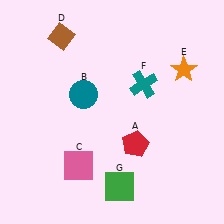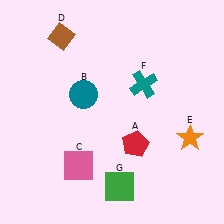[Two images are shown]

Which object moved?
The orange star (E) moved down.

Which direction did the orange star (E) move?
The orange star (E) moved down.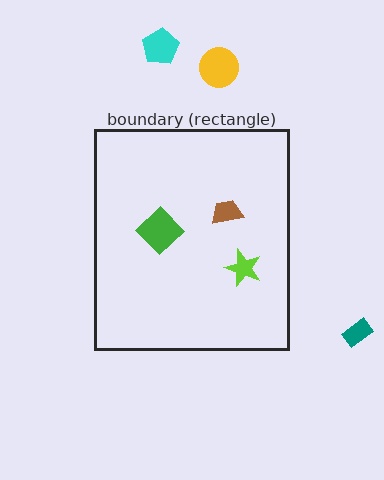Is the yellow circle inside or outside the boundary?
Outside.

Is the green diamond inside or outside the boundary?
Inside.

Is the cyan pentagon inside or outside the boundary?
Outside.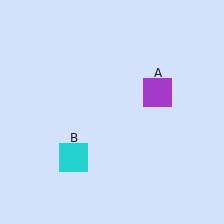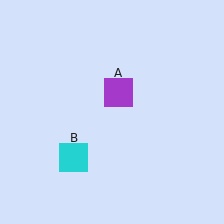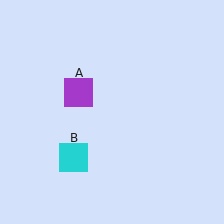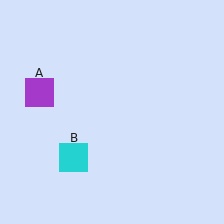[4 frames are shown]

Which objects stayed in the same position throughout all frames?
Cyan square (object B) remained stationary.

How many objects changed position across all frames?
1 object changed position: purple square (object A).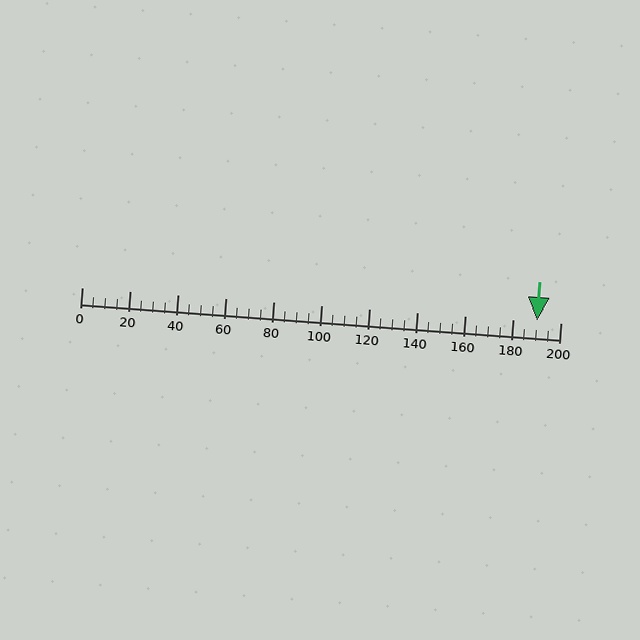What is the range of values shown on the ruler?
The ruler shows values from 0 to 200.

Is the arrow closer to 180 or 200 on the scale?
The arrow is closer to 200.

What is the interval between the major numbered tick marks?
The major tick marks are spaced 20 units apart.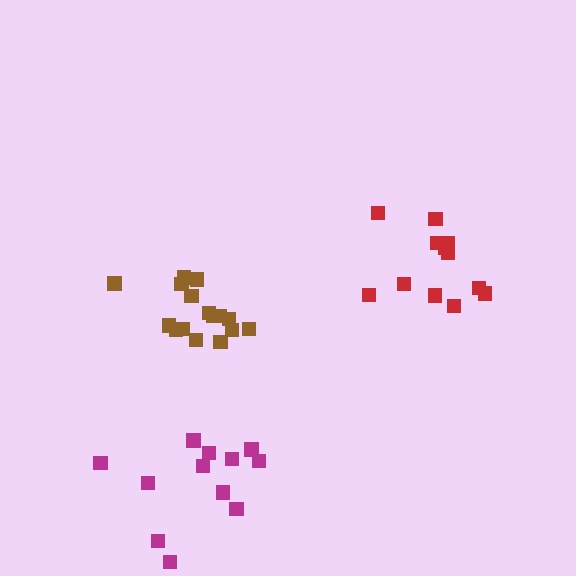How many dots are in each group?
Group 1: 16 dots, Group 2: 12 dots, Group 3: 12 dots (40 total).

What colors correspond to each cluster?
The clusters are colored: brown, red, magenta.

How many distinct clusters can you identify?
There are 3 distinct clusters.